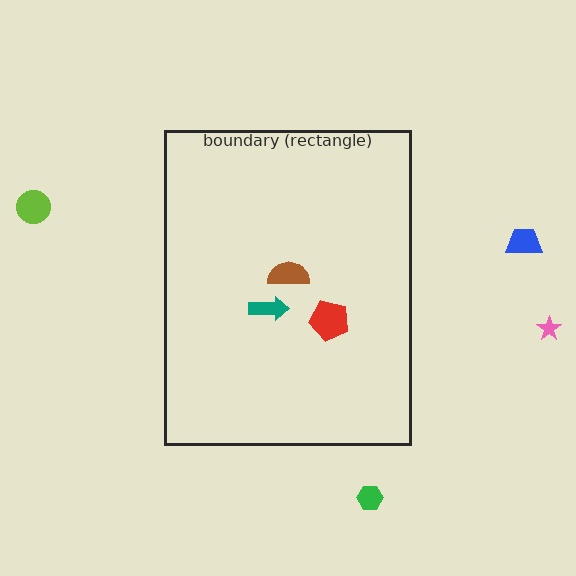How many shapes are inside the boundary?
3 inside, 4 outside.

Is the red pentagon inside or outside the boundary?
Inside.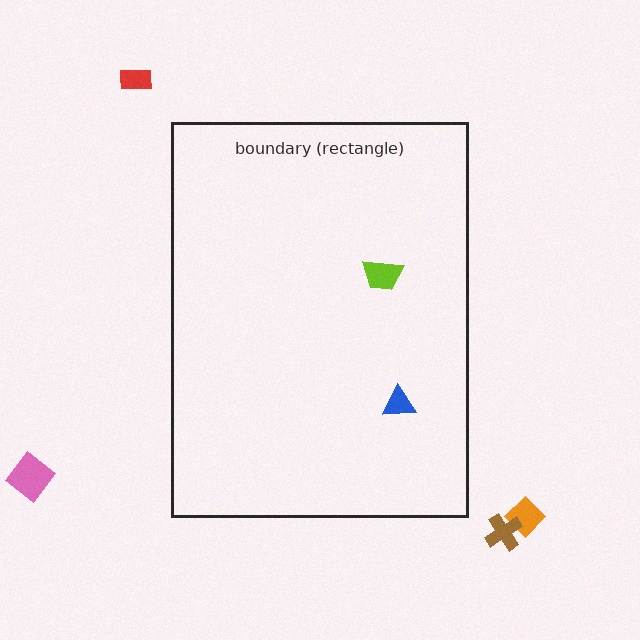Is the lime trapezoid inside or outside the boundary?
Inside.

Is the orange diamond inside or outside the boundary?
Outside.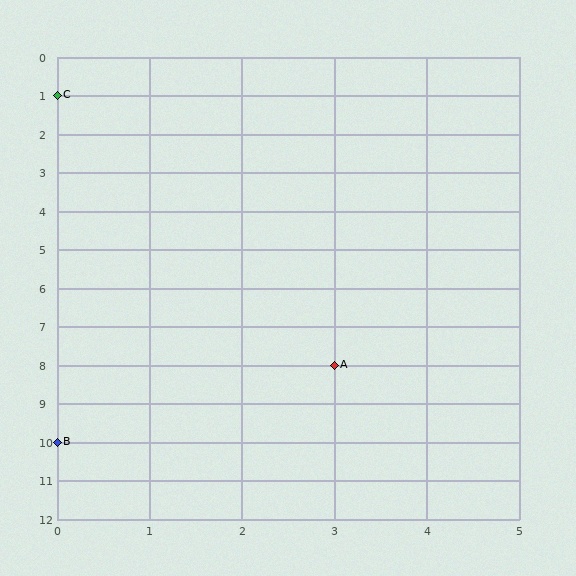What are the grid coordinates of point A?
Point A is at grid coordinates (3, 8).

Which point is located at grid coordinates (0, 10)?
Point B is at (0, 10).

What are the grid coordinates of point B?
Point B is at grid coordinates (0, 10).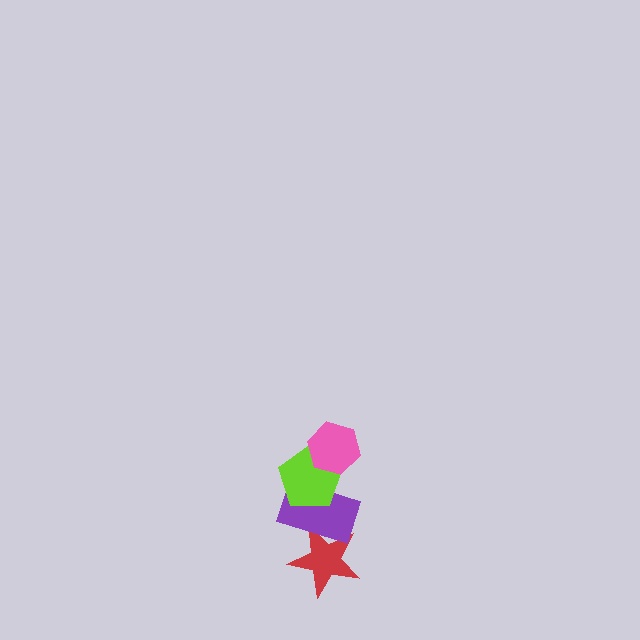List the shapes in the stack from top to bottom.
From top to bottom: the pink hexagon, the lime pentagon, the purple rectangle, the red star.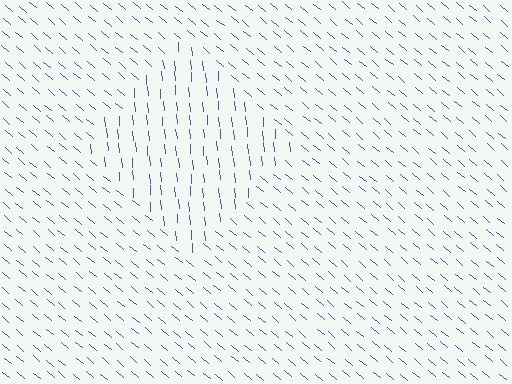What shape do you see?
I see a diamond.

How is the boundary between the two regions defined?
The boundary is defined purely by a change in line orientation (approximately 45 degrees difference). All lines are the same color and thickness.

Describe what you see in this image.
The image is filled with small blue line segments. A diamond region in the image has lines oriented differently from the surrounding lines, creating a visible texture boundary.